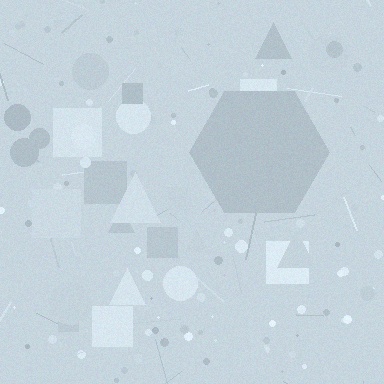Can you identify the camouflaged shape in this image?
The camouflaged shape is a hexagon.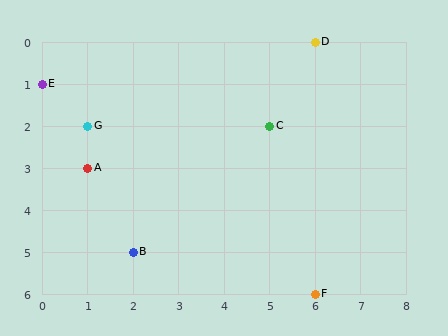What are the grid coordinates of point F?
Point F is at grid coordinates (6, 6).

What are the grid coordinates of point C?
Point C is at grid coordinates (5, 2).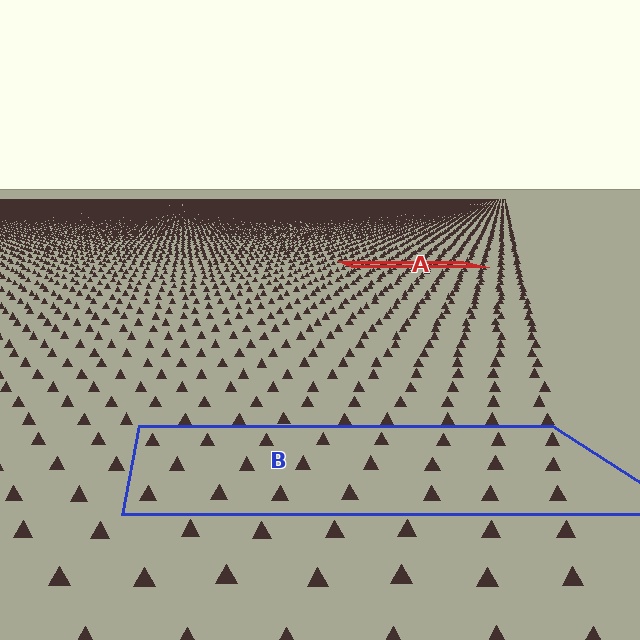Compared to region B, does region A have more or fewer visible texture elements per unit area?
Region A has more texture elements per unit area — they are packed more densely because it is farther away.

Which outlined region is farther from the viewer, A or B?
Region A is farther from the viewer — the texture elements inside it appear smaller and more densely packed.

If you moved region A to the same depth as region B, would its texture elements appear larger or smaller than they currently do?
They would appear larger. At a closer depth, the same texture elements are projected at a bigger on-screen size.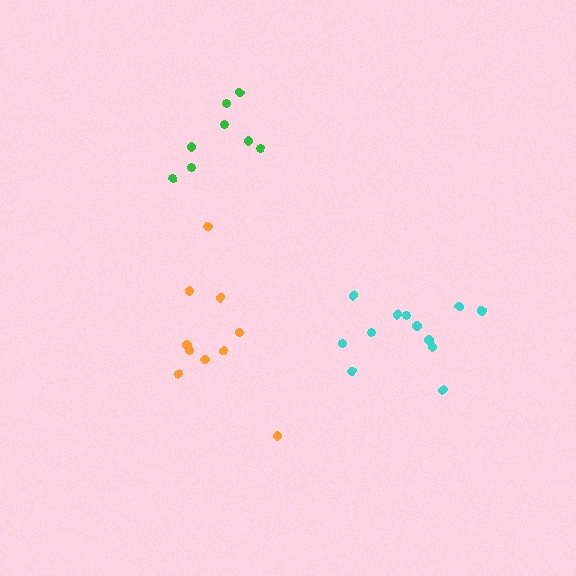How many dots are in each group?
Group 1: 12 dots, Group 2: 8 dots, Group 3: 10 dots (30 total).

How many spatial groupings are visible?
There are 3 spatial groupings.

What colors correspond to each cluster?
The clusters are colored: cyan, green, orange.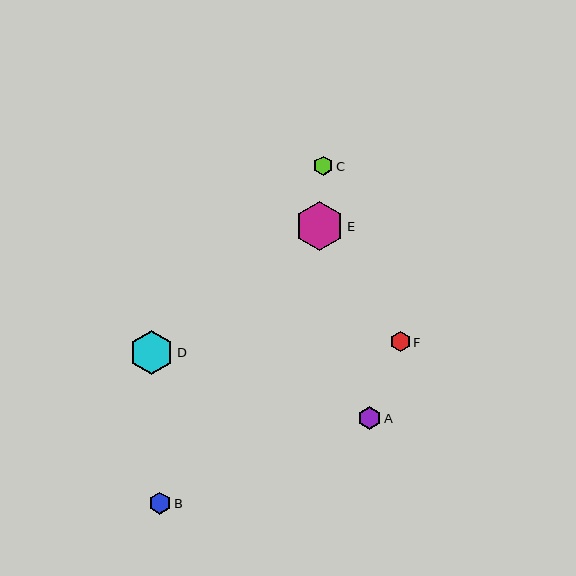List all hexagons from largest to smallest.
From largest to smallest: E, D, A, B, F, C.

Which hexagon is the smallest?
Hexagon C is the smallest with a size of approximately 19 pixels.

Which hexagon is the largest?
Hexagon E is the largest with a size of approximately 49 pixels.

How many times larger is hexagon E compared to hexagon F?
Hexagon E is approximately 2.4 times the size of hexagon F.